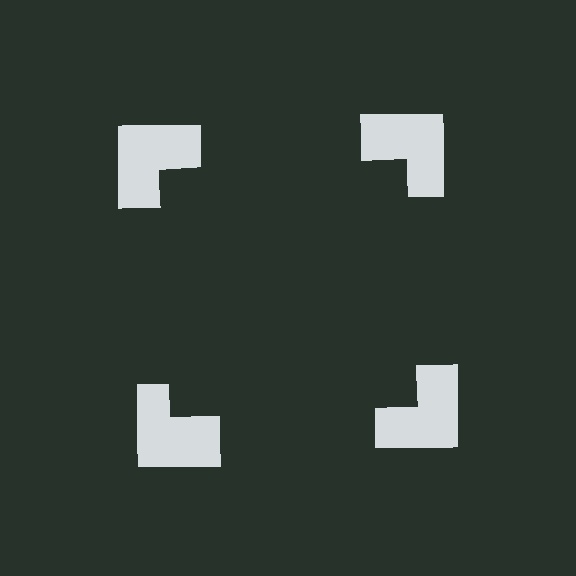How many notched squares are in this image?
There are 4 — one at each vertex of the illusory square.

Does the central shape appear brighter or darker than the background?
It typically appears slightly darker than the background, even though no actual brightness change is drawn.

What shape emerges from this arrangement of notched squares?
An illusory square — its edges are inferred from the aligned wedge cuts in the notched squares, not physically drawn.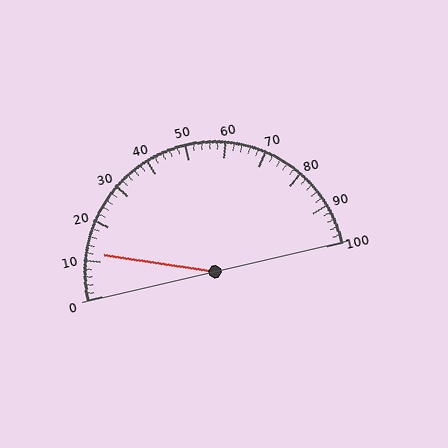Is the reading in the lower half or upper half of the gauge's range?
The reading is in the lower half of the range (0 to 100).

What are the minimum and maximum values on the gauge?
The gauge ranges from 0 to 100.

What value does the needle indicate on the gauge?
The needle indicates approximately 12.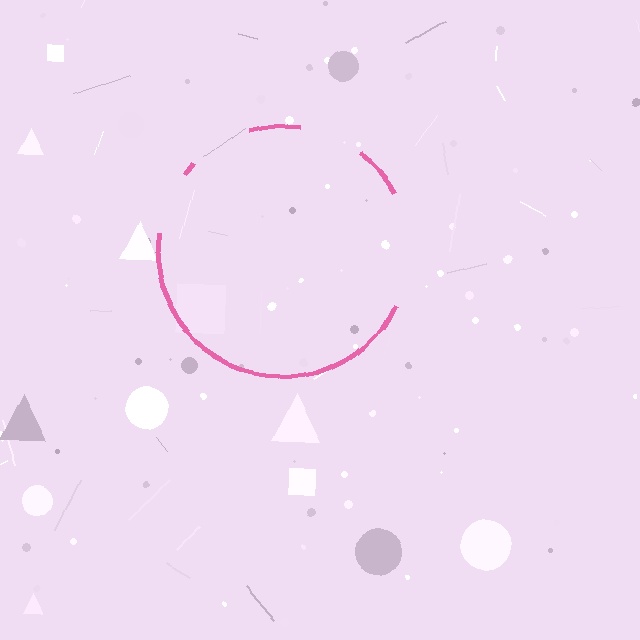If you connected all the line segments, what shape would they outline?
They would outline a circle.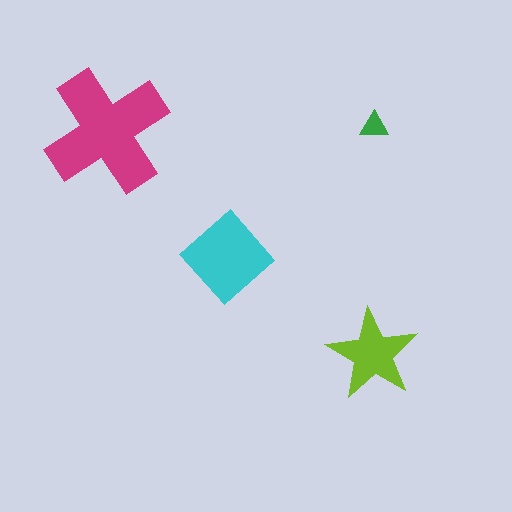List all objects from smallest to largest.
The green triangle, the lime star, the cyan diamond, the magenta cross.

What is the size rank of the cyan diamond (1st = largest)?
2nd.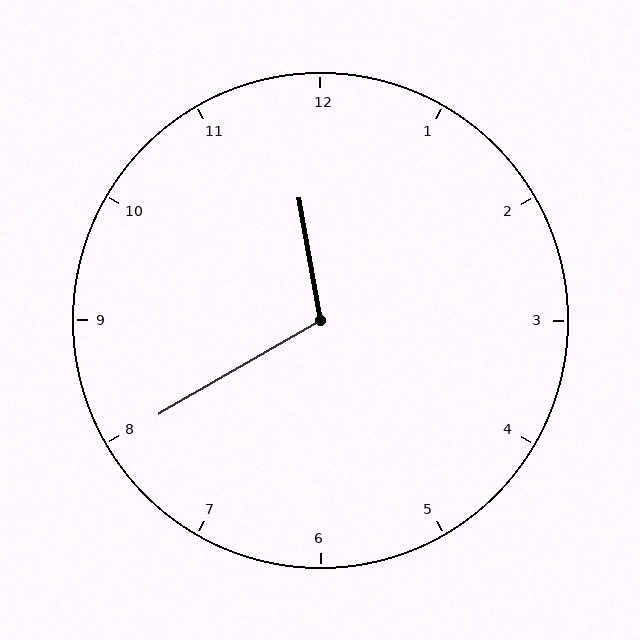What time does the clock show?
11:40.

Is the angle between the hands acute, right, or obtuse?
It is obtuse.